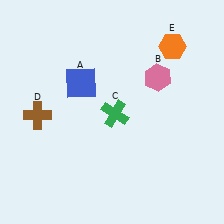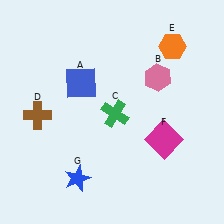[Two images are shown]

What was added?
A magenta square (F), a blue star (G) were added in Image 2.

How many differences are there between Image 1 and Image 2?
There are 2 differences between the two images.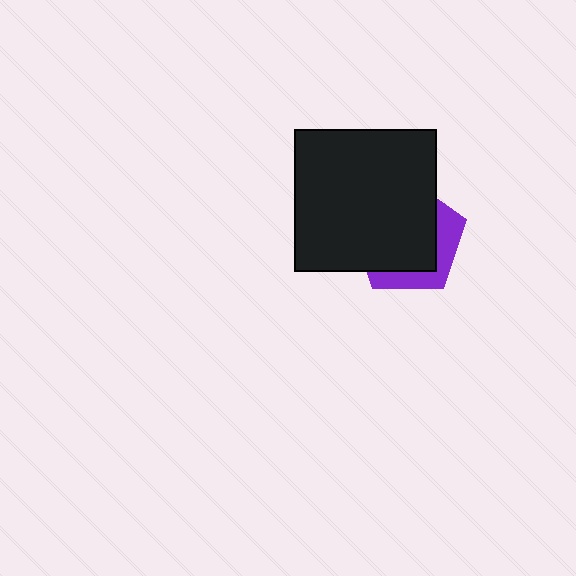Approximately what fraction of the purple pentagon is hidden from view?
Roughly 69% of the purple pentagon is hidden behind the black square.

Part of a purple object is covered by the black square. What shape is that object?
It is a pentagon.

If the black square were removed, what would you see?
You would see the complete purple pentagon.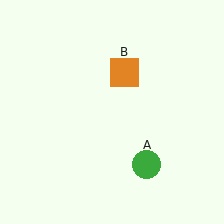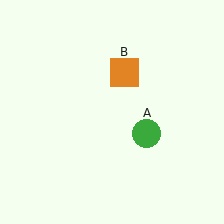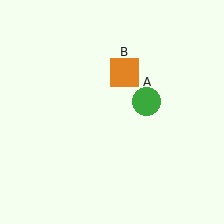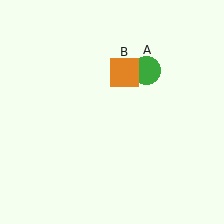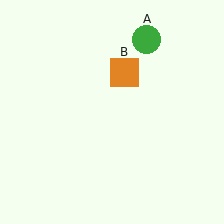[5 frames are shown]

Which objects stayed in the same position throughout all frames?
Orange square (object B) remained stationary.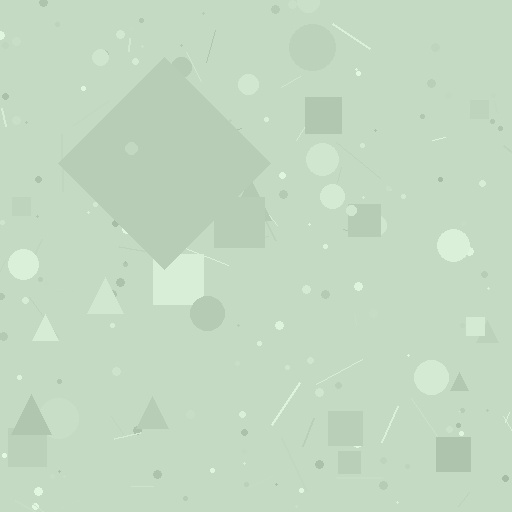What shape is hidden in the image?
A diamond is hidden in the image.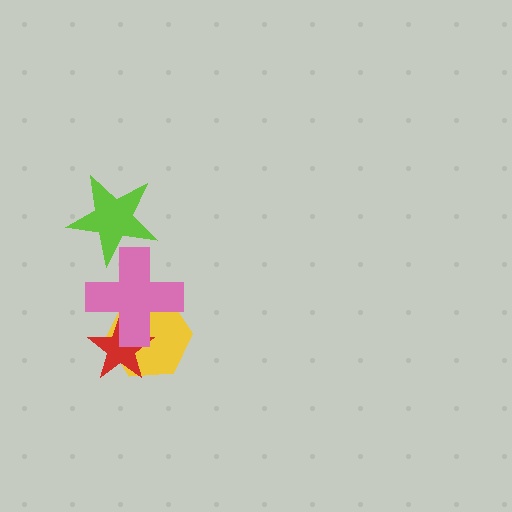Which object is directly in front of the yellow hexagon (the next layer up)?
The red star is directly in front of the yellow hexagon.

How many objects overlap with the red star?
2 objects overlap with the red star.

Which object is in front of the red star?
The pink cross is in front of the red star.